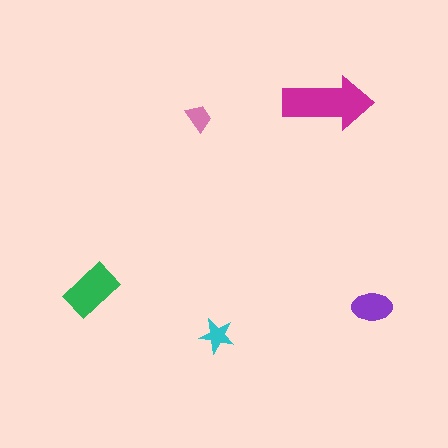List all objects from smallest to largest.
The pink trapezoid, the cyan star, the purple ellipse, the green rectangle, the magenta arrow.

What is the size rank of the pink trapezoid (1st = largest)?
5th.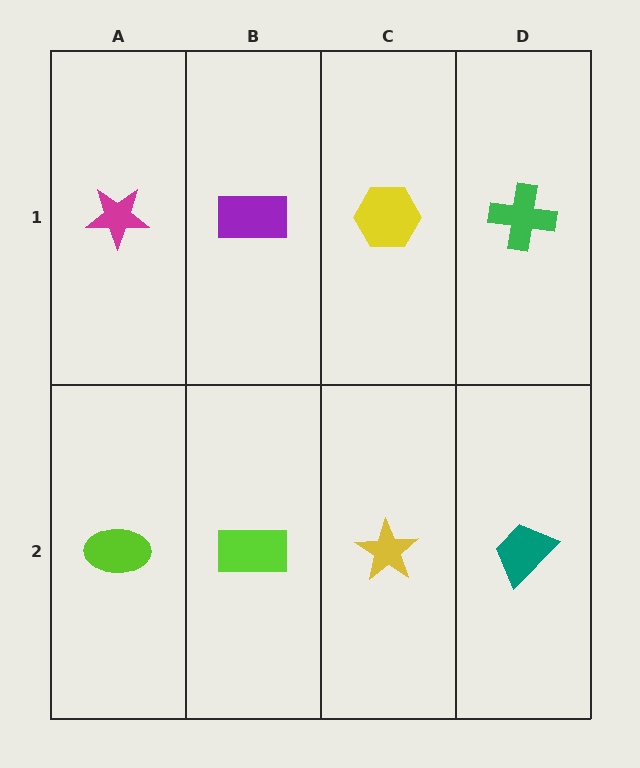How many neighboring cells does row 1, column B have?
3.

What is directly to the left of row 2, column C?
A lime rectangle.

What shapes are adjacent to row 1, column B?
A lime rectangle (row 2, column B), a magenta star (row 1, column A), a yellow hexagon (row 1, column C).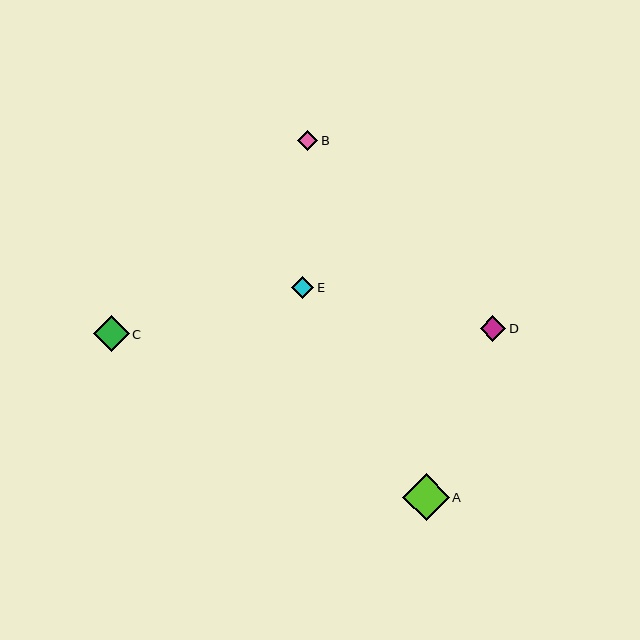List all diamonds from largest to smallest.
From largest to smallest: A, C, D, E, B.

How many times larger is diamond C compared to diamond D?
Diamond C is approximately 1.4 times the size of diamond D.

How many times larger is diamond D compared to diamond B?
Diamond D is approximately 1.2 times the size of diamond B.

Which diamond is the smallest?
Diamond B is the smallest with a size of approximately 20 pixels.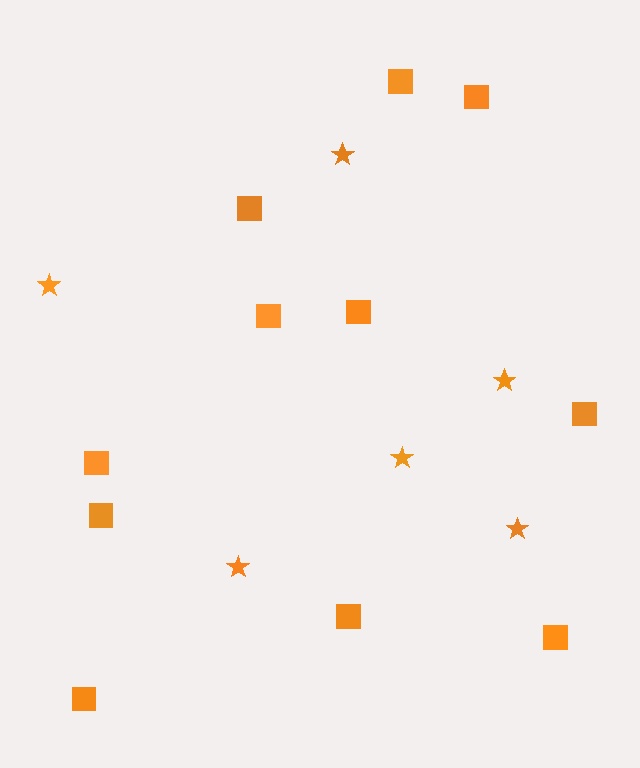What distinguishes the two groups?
There are 2 groups: one group of squares (11) and one group of stars (6).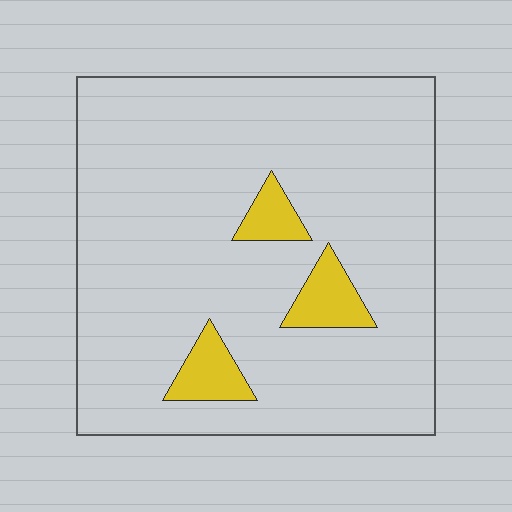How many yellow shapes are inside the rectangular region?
3.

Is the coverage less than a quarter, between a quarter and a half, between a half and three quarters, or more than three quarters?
Less than a quarter.